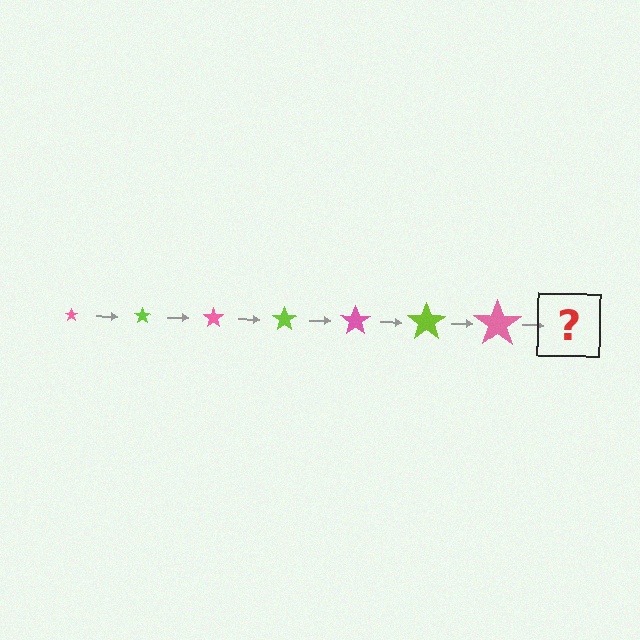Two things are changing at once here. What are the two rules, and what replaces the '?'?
The two rules are that the star grows larger each step and the color cycles through pink and lime. The '?' should be a lime star, larger than the previous one.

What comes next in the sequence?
The next element should be a lime star, larger than the previous one.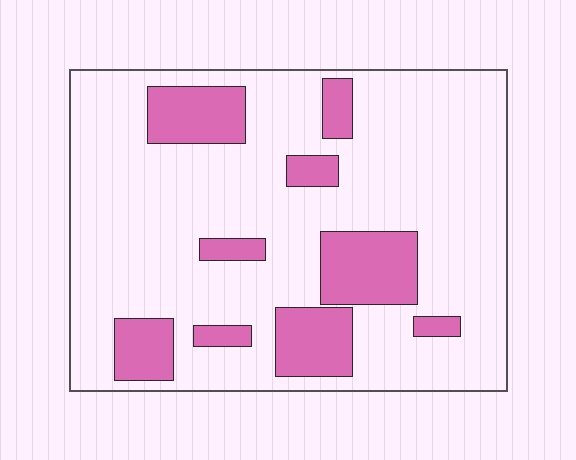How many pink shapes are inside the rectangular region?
9.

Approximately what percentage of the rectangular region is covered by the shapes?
Approximately 20%.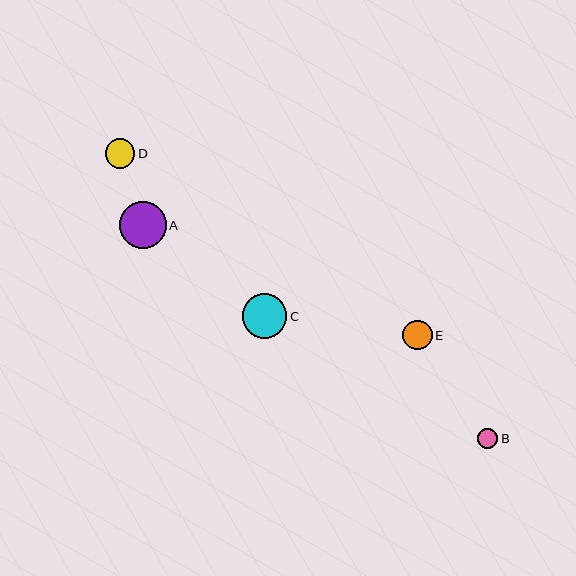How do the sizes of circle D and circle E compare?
Circle D and circle E are approximately the same size.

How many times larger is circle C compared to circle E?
Circle C is approximately 1.5 times the size of circle E.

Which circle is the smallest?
Circle B is the smallest with a size of approximately 20 pixels.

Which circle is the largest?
Circle A is the largest with a size of approximately 47 pixels.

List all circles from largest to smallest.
From largest to smallest: A, C, D, E, B.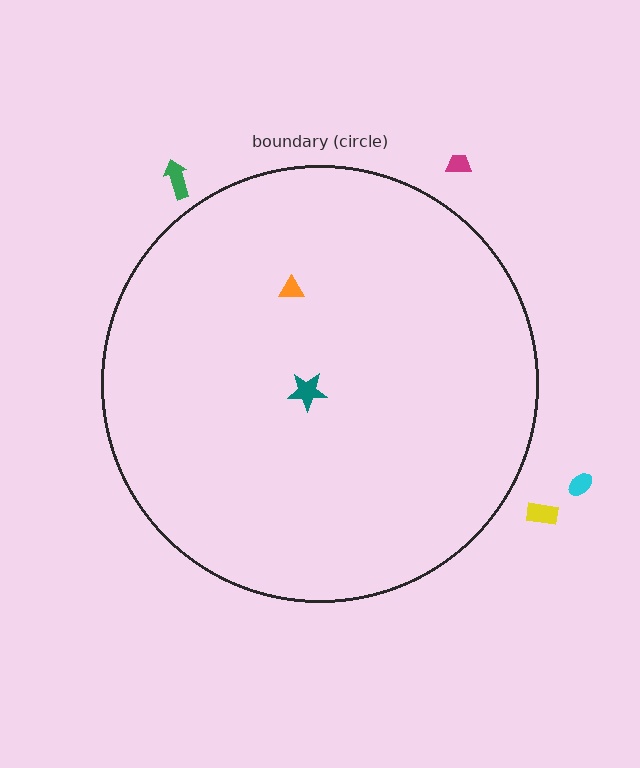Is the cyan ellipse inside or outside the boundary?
Outside.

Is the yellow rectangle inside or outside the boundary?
Outside.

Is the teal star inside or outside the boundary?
Inside.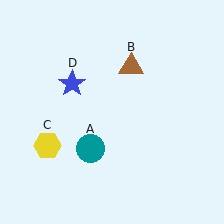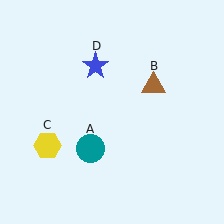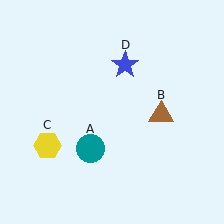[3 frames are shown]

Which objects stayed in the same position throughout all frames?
Teal circle (object A) and yellow hexagon (object C) remained stationary.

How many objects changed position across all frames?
2 objects changed position: brown triangle (object B), blue star (object D).